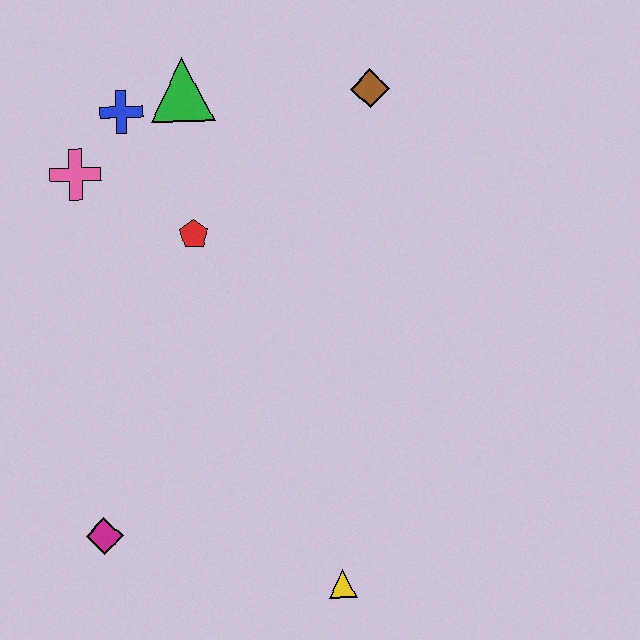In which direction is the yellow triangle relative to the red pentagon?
The yellow triangle is below the red pentagon.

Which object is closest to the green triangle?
The blue cross is closest to the green triangle.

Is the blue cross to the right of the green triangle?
No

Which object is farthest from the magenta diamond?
The brown diamond is farthest from the magenta diamond.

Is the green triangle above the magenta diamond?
Yes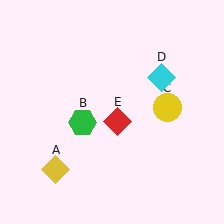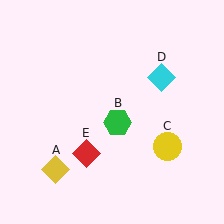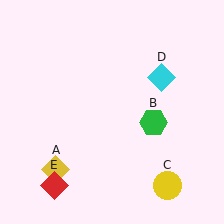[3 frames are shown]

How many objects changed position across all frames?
3 objects changed position: green hexagon (object B), yellow circle (object C), red diamond (object E).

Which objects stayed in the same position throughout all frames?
Yellow diamond (object A) and cyan diamond (object D) remained stationary.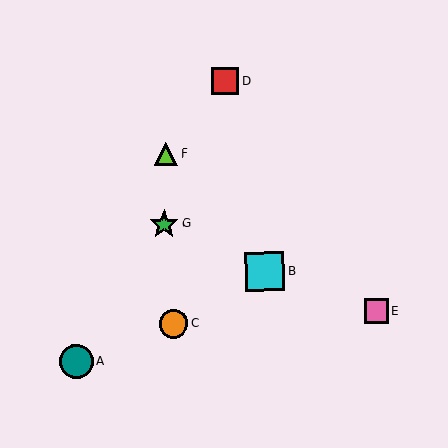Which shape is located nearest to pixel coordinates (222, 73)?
The red square (labeled D) at (225, 81) is nearest to that location.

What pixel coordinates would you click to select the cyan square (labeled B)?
Click at (265, 271) to select the cyan square B.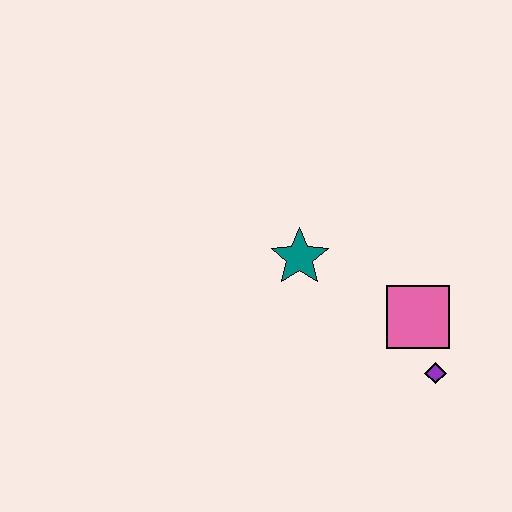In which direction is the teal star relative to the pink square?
The teal star is to the left of the pink square.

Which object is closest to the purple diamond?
The pink square is closest to the purple diamond.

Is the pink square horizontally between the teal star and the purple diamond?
Yes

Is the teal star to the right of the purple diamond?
No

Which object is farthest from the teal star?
The purple diamond is farthest from the teal star.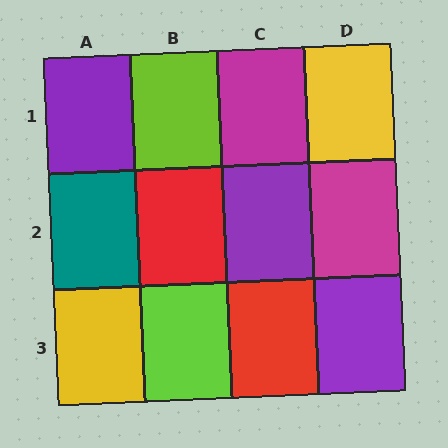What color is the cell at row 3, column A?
Yellow.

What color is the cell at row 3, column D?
Purple.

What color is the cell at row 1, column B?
Lime.